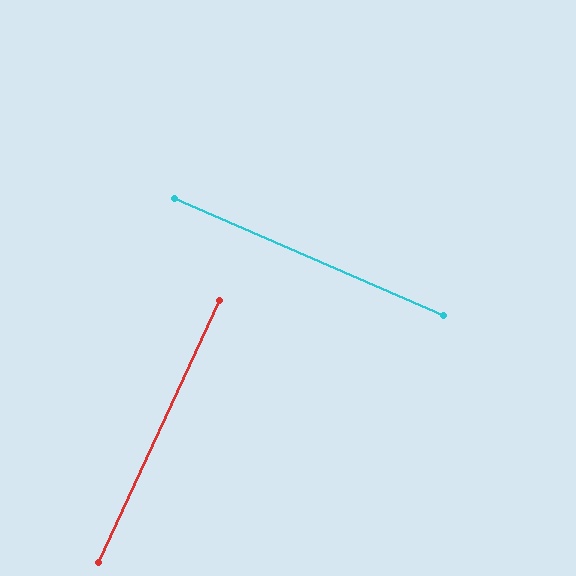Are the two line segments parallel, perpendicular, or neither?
Perpendicular — they meet at approximately 89°.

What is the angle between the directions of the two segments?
Approximately 89 degrees.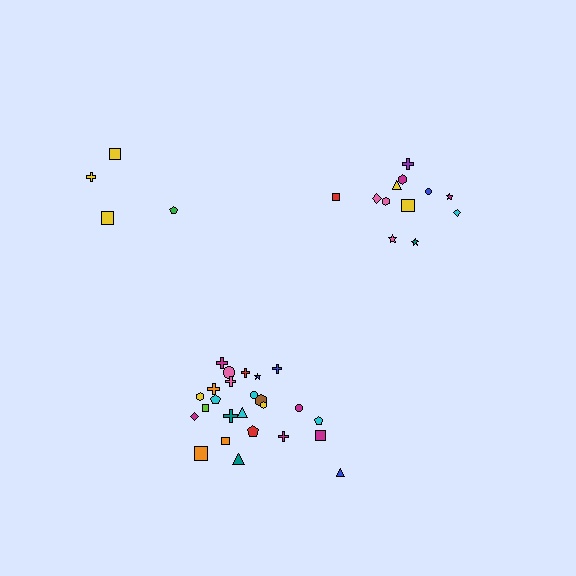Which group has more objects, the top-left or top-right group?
The top-right group.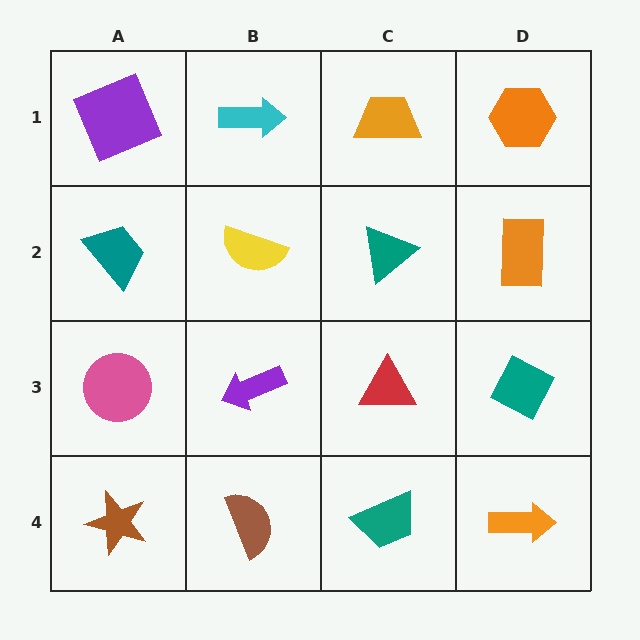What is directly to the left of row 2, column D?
A teal triangle.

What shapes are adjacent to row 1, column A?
A teal trapezoid (row 2, column A), a cyan arrow (row 1, column B).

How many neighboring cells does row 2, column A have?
3.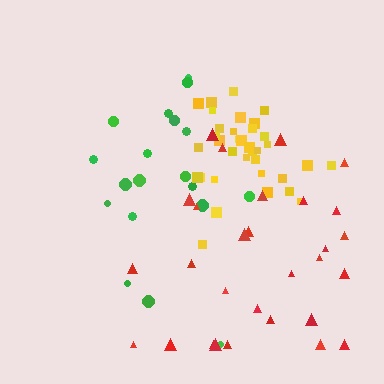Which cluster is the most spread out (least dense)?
Green.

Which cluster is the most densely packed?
Yellow.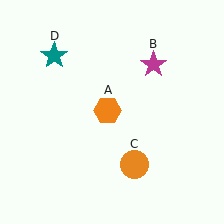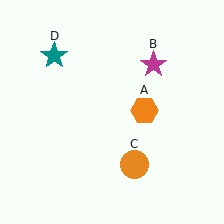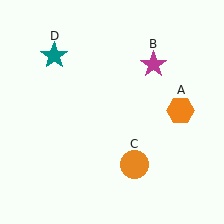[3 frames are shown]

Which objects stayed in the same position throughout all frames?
Magenta star (object B) and orange circle (object C) and teal star (object D) remained stationary.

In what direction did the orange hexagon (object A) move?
The orange hexagon (object A) moved right.